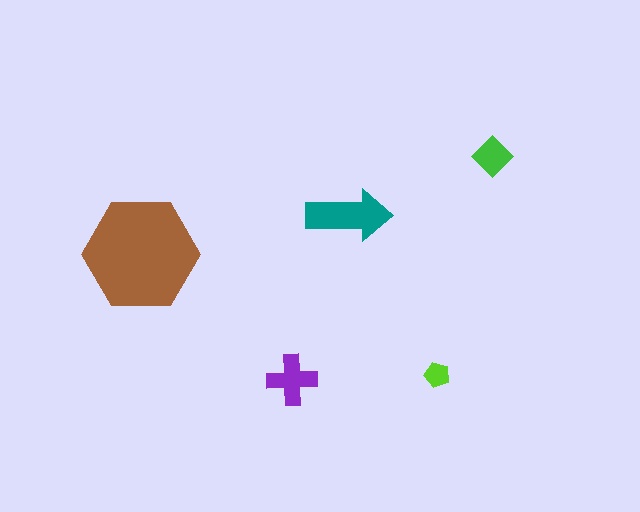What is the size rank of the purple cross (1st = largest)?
3rd.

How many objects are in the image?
There are 5 objects in the image.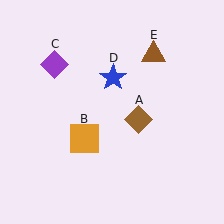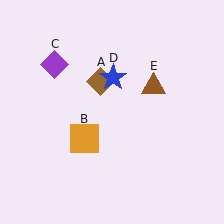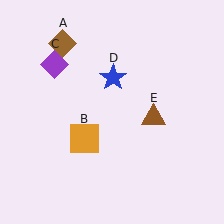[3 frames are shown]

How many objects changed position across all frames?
2 objects changed position: brown diamond (object A), brown triangle (object E).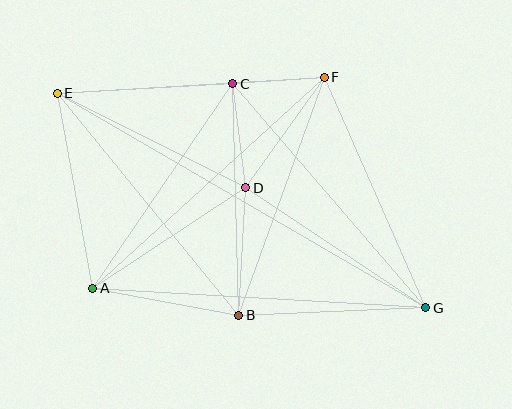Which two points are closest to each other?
Points C and F are closest to each other.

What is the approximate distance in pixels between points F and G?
The distance between F and G is approximately 252 pixels.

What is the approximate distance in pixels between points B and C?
The distance between B and C is approximately 232 pixels.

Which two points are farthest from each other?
Points E and G are farthest from each other.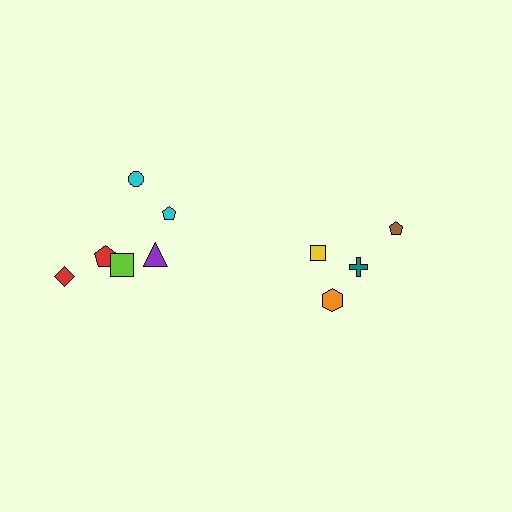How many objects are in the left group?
There are 6 objects.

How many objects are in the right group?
There are 4 objects.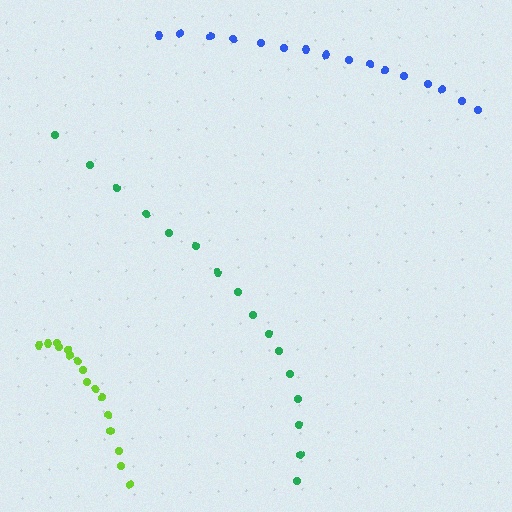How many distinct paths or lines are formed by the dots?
There are 3 distinct paths.